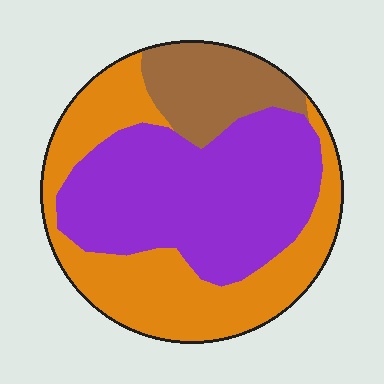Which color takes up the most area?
Purple, at roughly 45%.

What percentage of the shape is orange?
Orange covers around 40% of the shape.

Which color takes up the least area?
Brown, at roughly 15%.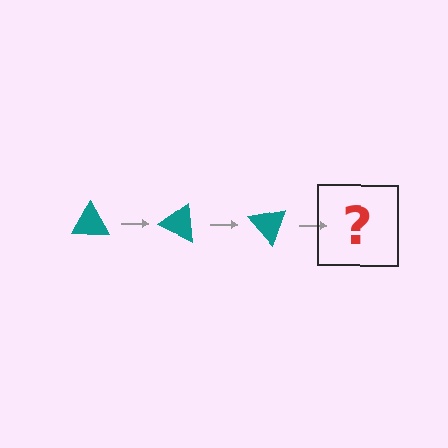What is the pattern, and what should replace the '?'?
The pattern is that the triangle rotates 25 degrees each step. The '?' should be a teal triangle rotated 75 degrees.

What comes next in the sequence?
The next element should be a teal triangle rotated 75 degrees.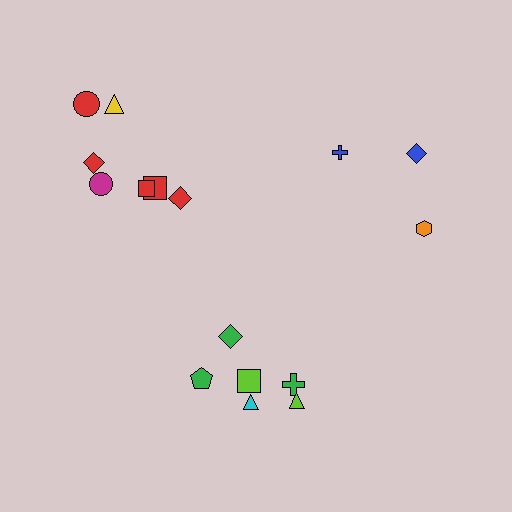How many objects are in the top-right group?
There are 3 objects.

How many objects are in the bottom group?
There are 6 objects.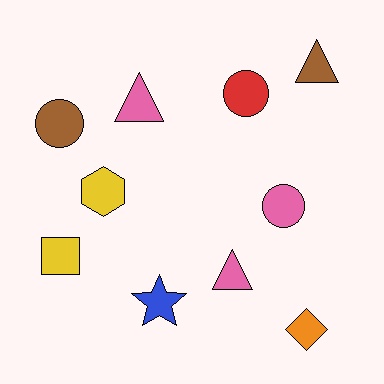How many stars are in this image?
There is 1 star.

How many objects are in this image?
There are 10 objects.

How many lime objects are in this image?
There are no lime objects.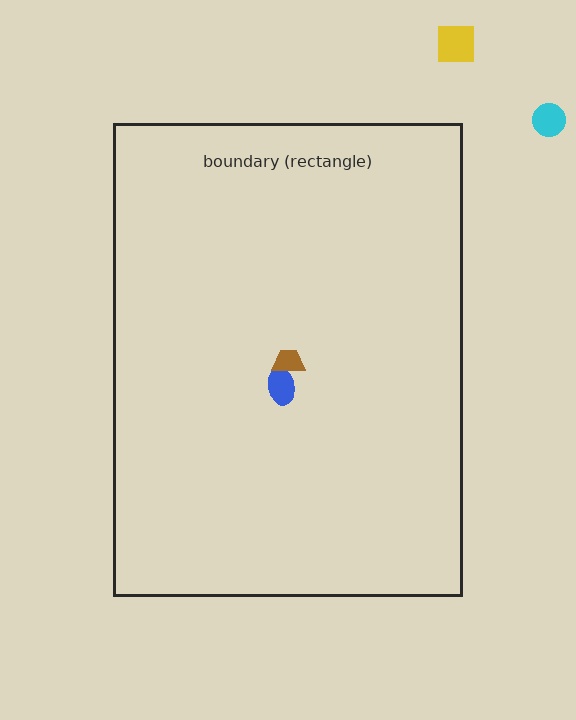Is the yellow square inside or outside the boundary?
Outside.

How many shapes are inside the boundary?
2 inside, 2 outside.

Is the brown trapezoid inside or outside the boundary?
Inside.